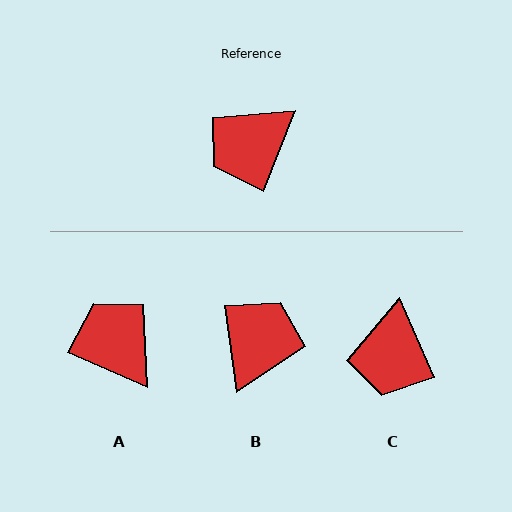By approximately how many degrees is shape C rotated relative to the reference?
Approximately 45 degrees counter-clockwise.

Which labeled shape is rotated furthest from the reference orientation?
B, about 151 degrees away.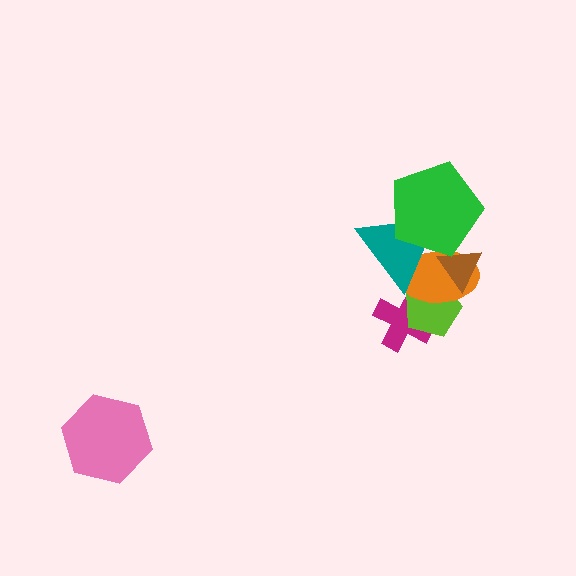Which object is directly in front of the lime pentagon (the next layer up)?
The orange ellipse is directly in front of the lime pentagon.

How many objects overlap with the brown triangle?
4 objects overlap with the brown triangle.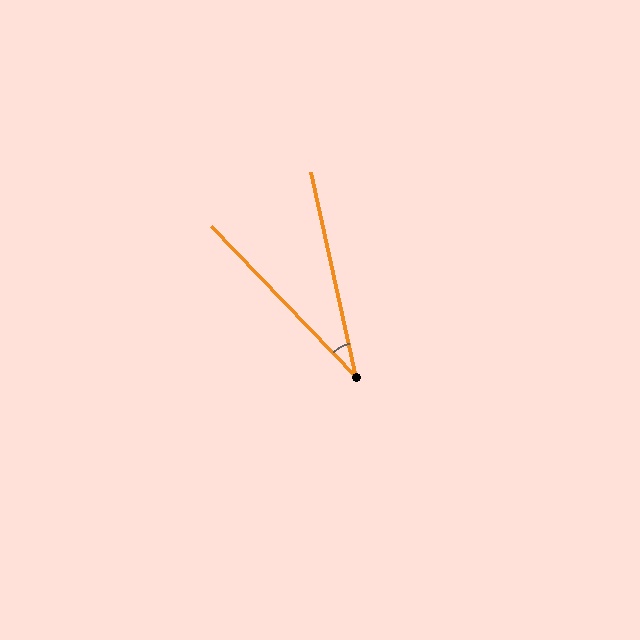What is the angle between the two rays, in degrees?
Approximately 32 degrees.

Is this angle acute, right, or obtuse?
It is acute.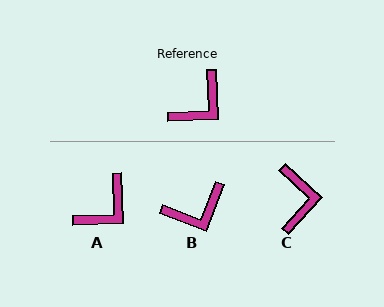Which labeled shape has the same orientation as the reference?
A.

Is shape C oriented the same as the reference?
No, it is off by about 45 degrees.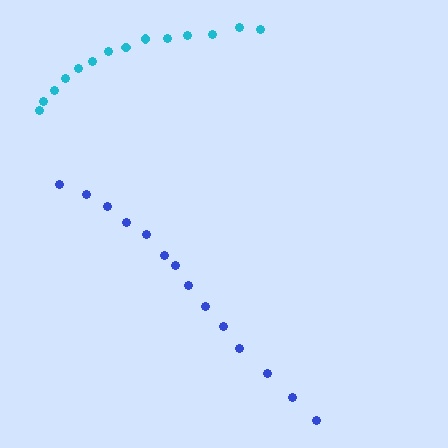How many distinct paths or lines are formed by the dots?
There are 2 distinct paths.